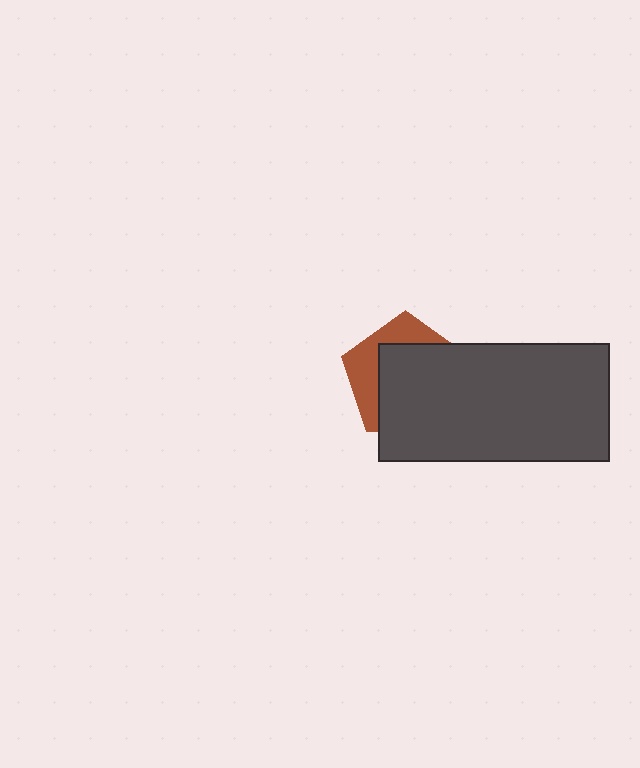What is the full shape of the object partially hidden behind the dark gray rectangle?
The partially hidden object is a brown pentagon.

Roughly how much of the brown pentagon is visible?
A small part of it is visible (roughly 34%).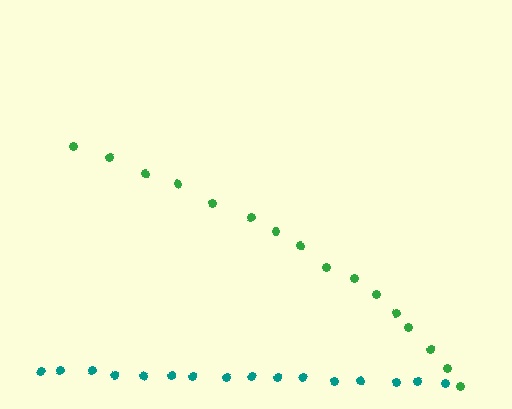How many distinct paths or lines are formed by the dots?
There are 2 distinct paths.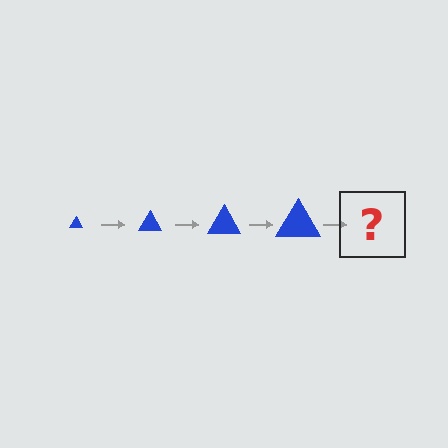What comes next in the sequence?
The next element should be a blue triangle, larger than the previous one.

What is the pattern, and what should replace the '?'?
The pattern is that the triangle gets progressively larger each step. The '?' should be a blue triangle, larger than the previous one.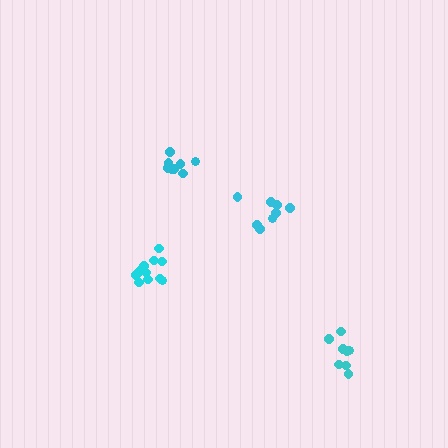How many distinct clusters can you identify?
There are 4 distinct clusters.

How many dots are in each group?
Group 1: 8 dots, Group 2: 11 dots, Group 3: 9 dots, Group 4: 8 dots (36 total).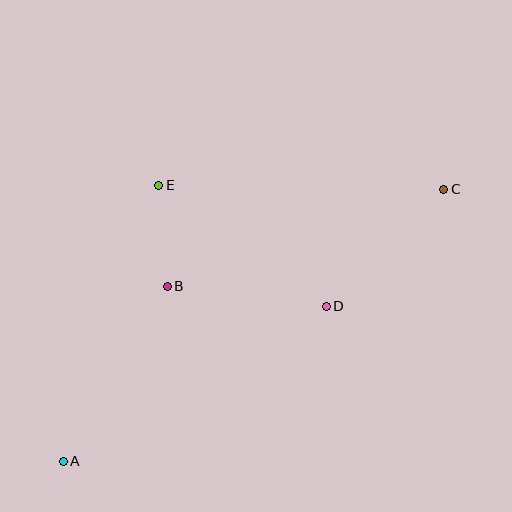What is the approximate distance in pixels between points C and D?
The distance between C and D is approximately 166 pixels.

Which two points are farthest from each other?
Points A and C are farthest from each other.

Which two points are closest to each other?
Points B and E are closest to each other.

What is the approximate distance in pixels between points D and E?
The distance between D and E is approximately 206 pixels.